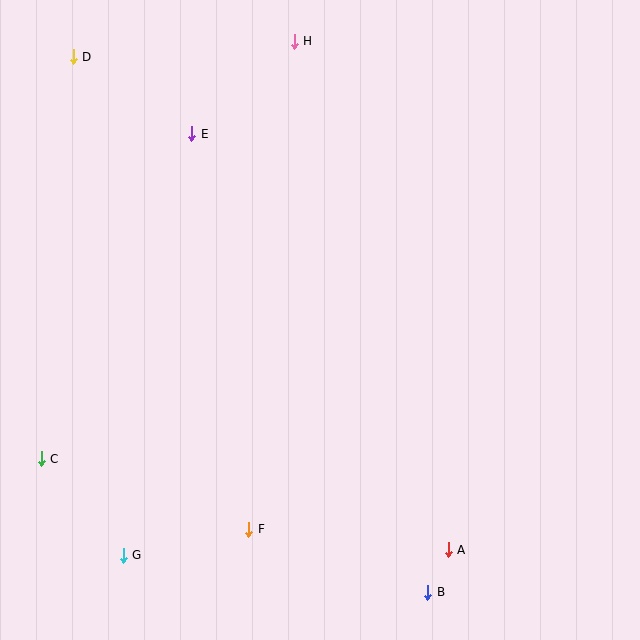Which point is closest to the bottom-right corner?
Point A is closest to the bottom-right corner.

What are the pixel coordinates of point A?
Point A is at (448, 550).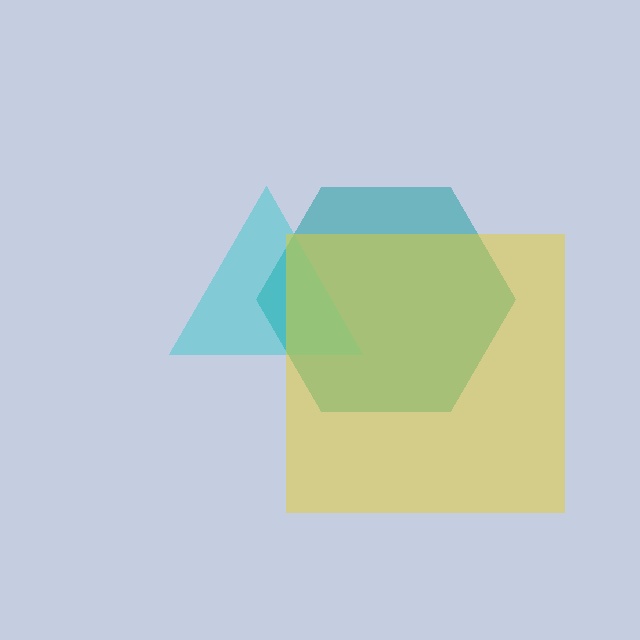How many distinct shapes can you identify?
There are 3 distinct shapes: a teal hexagon, a cyan triangle, a yellow square.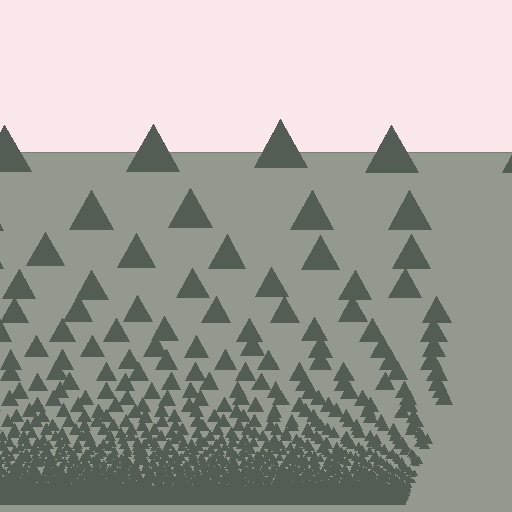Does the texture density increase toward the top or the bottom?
Density increases toward the bottom.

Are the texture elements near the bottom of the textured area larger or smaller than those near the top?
Smaller. The gradient is inverted — elements near the bottom are smaller and denser.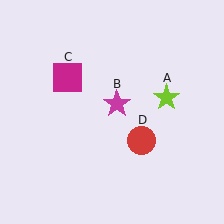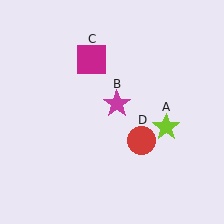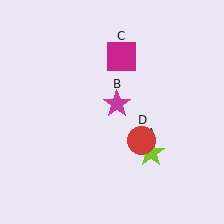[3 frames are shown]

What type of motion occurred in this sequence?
The lime star (object A), magenta square (object C) rotated clockwise around the center of the scene.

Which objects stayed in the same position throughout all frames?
Magenta star (object B) and red circle (object D) remained stationary.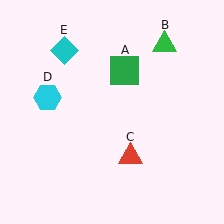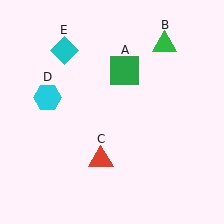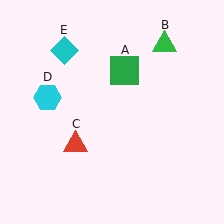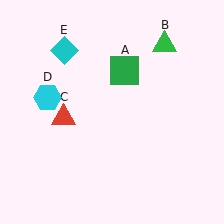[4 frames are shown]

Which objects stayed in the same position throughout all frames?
Green square (object A) and green triangle (object B) and cyan hexagon (object D) and cyan diamond (object E) remained stationary.